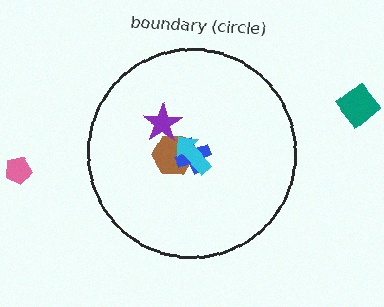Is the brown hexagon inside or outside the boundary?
Inside.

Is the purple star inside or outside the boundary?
Inside.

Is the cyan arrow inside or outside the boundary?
Inside.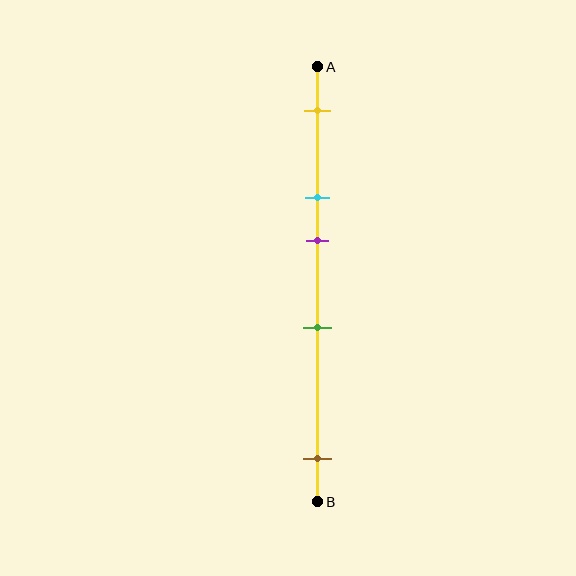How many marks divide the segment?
There are 5 marks dividing the segment.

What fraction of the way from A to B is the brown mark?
The brown mark is approximately 90% (0.9) of the way from A to B.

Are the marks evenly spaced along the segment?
No, the marks are not evenly spaced.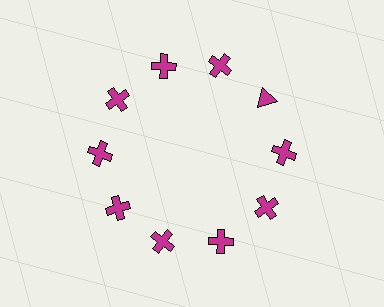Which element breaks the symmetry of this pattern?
The magenta triangle at roughly the 2 o'clock position breaks the symmetry. All other shapes are magenta crosses.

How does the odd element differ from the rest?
It has a different shape: triangle instead of cross.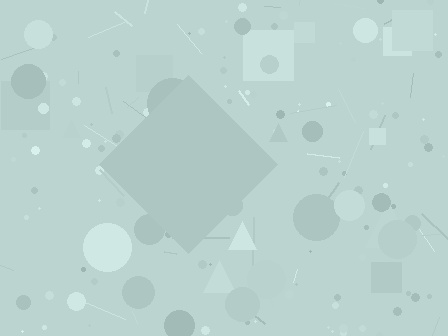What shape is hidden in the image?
A diamond is hidden in the image.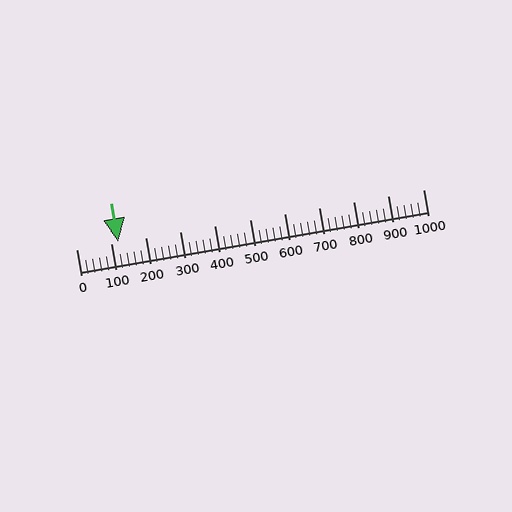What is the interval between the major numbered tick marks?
The major tick marks are spaced 100 units apart.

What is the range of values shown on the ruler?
The ruler shows values from 0 to 1000.